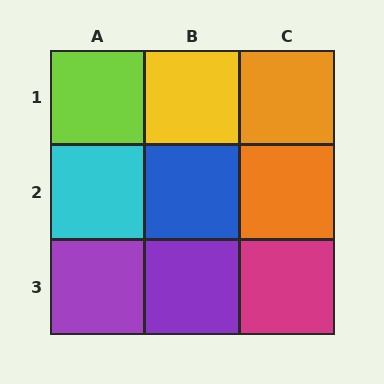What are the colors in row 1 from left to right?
Lime, yellow, orange.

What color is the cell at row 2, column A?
Cyan.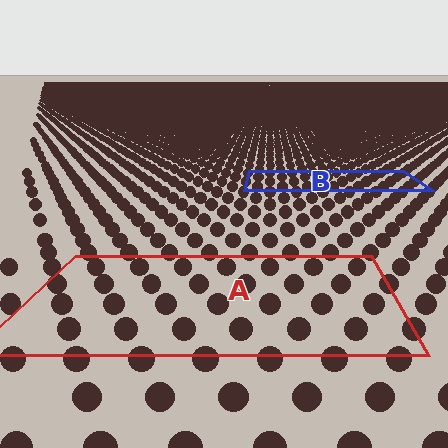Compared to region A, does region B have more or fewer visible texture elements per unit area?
Region B has more texture elements per unit area — they are packed more densely because it is farther away.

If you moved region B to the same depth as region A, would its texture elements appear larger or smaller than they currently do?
They would appear larger. At a closer depth, the same texture elements are projected at a bigger on-screen size.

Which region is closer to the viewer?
Region A is closer. The texture elements there are larger and more spread out.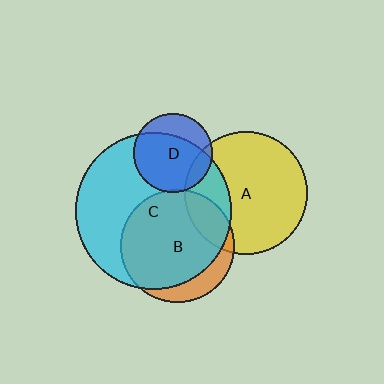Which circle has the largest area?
Circle C (cyan).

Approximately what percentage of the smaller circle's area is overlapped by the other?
Approximately 20%.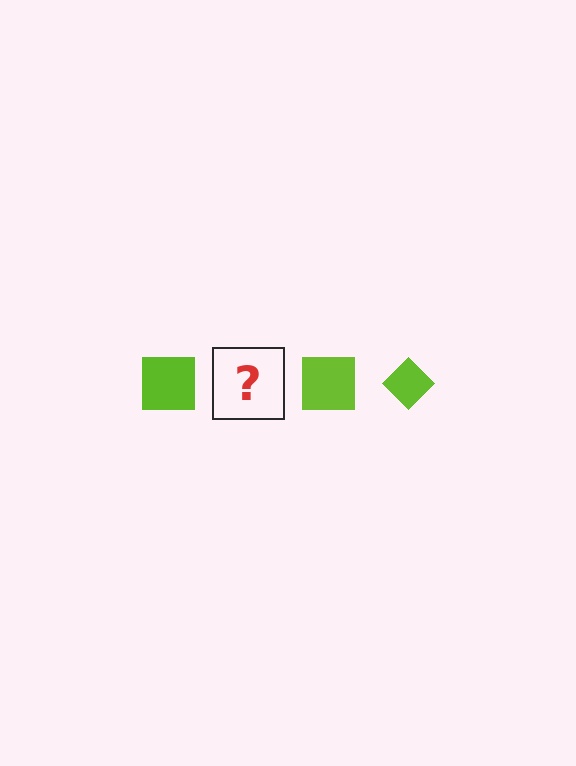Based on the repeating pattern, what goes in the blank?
The blank should be a lime diamond.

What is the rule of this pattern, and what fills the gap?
The rule is that the pattern cycles through square, diamond shapes in lime. The gap should be filled with a lime diamond.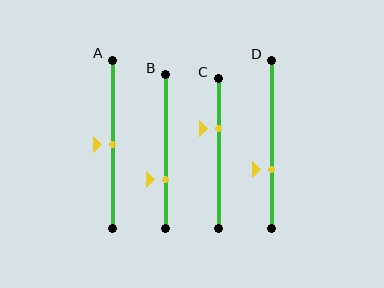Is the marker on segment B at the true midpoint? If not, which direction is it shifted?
No, the marker on segment B is shifted downward by about 19% of the segment length.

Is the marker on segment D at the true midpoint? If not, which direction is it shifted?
No, the marker on segment D is shifted downward by about 15% of the segment length.